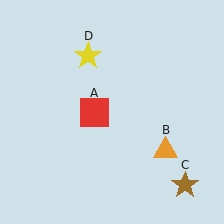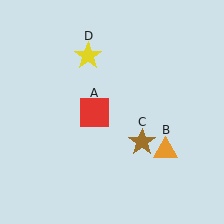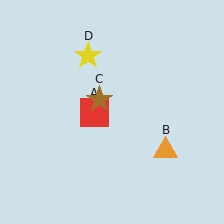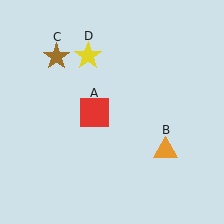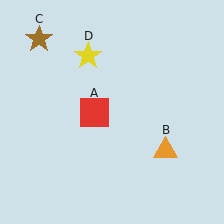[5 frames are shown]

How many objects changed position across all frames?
1 object changed position: brown star (object C).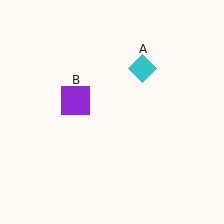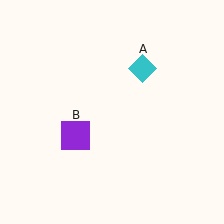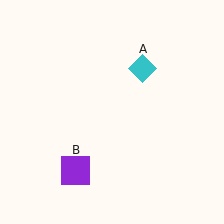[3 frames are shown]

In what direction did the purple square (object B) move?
The purple square (object B) moved down.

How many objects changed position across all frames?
1 object changed position: purple square (object B).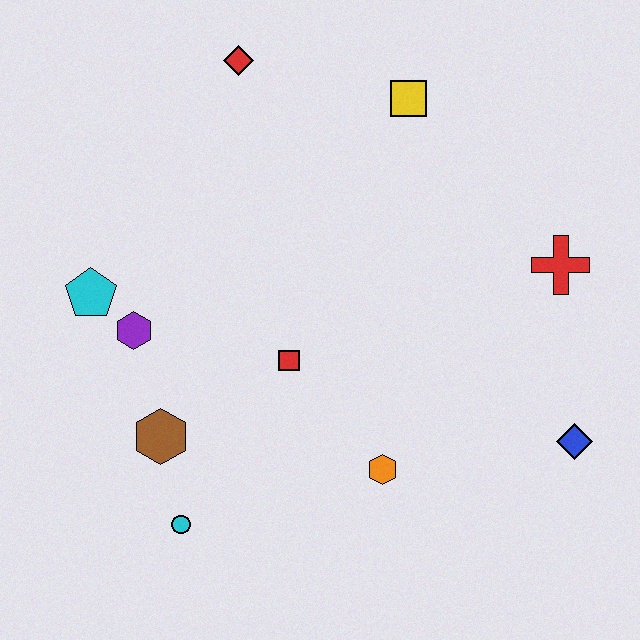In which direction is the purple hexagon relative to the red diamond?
The purple hexagon is below the red diamond.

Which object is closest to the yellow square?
The red diamond is closest to the yellow square.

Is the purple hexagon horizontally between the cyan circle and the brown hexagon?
No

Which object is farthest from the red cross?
The cyan pentagon is farthest from the red cross.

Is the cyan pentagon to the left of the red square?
Yes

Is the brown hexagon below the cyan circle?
No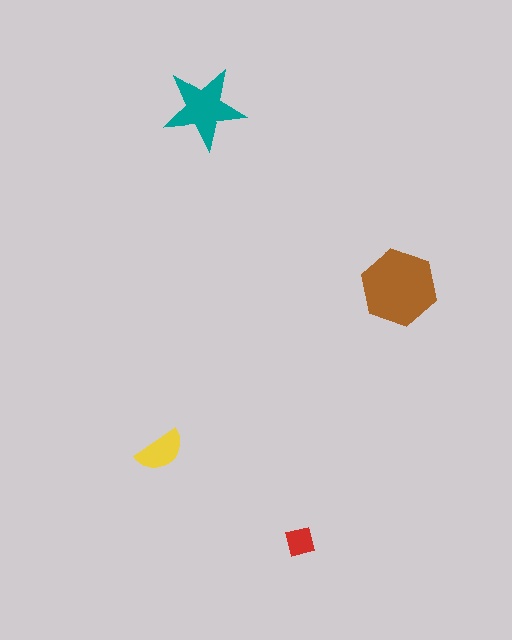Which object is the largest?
The brown hexagon.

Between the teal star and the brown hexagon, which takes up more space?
The brown hexagon.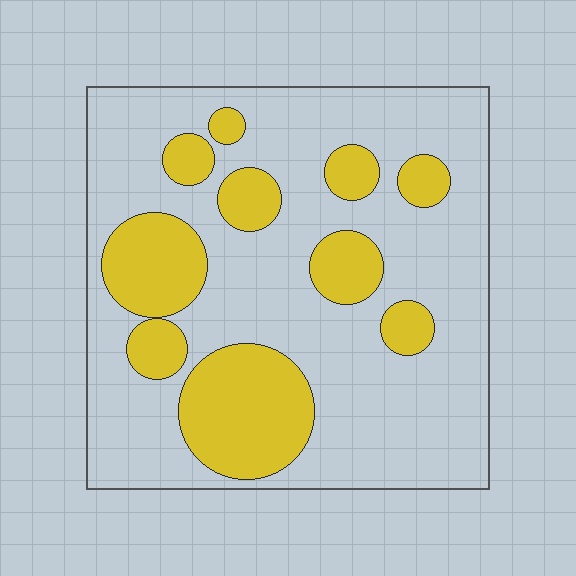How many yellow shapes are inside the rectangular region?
10.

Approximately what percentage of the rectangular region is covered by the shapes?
Approximately 25%.